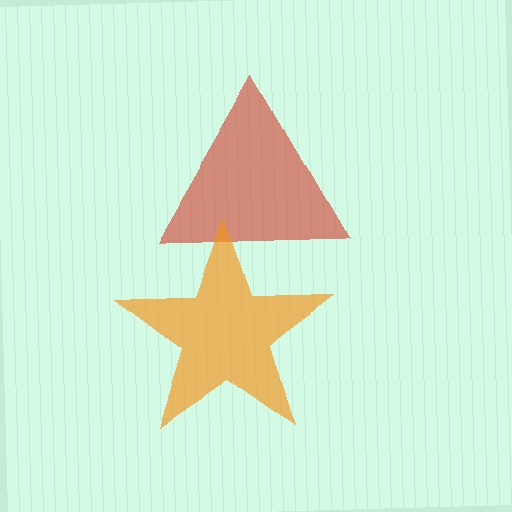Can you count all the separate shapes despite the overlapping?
Yes, there are 2 separate shapes.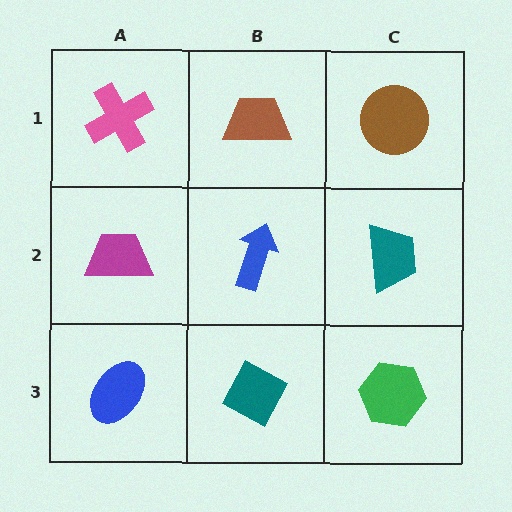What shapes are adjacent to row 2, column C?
A brown circle (row 1, column C), a green hexagon (row 3, column C), a blue arrow (row 2, column B).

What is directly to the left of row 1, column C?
A brown trapezoid.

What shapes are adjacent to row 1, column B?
A blue arrow (row 2, column B), a pink cross (row 1, column A), a brown circle (row 1, column C).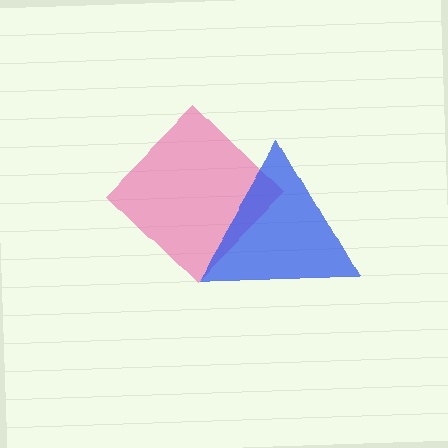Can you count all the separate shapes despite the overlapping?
Yes, there are 2 separate shapes.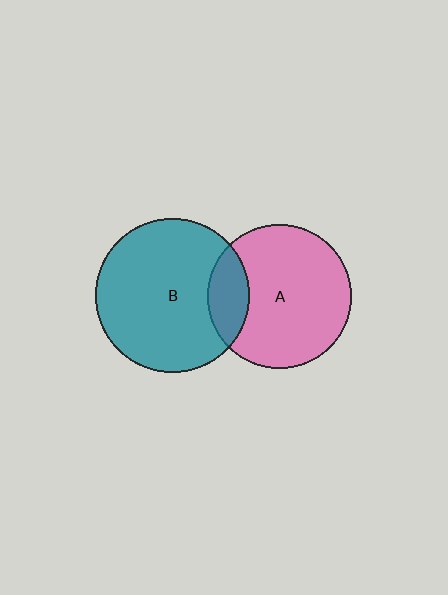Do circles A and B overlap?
Yes.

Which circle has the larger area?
Circle B (teal).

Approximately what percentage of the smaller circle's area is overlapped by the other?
Approximately 20%.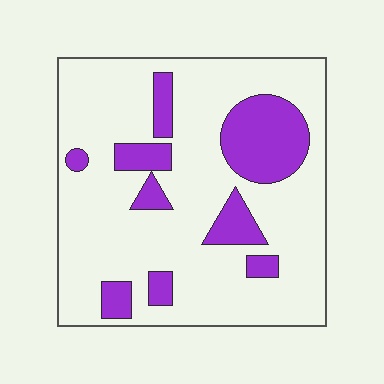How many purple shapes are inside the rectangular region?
9.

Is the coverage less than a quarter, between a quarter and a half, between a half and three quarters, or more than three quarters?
Less than a quarter.